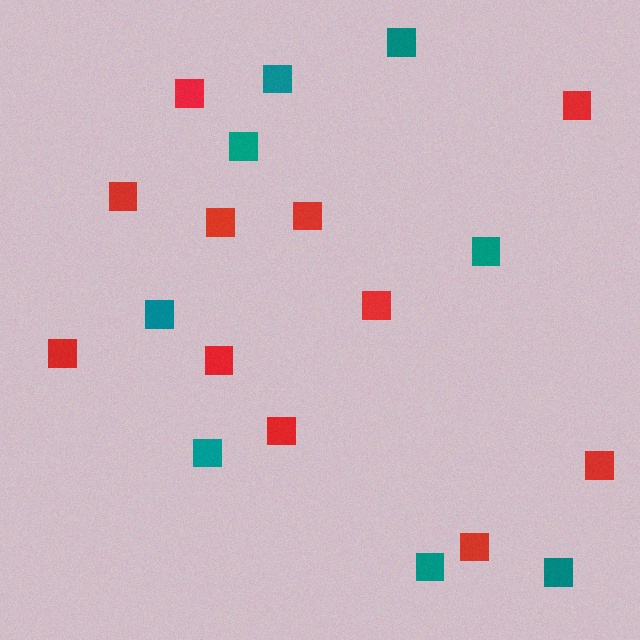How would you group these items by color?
There are 2 groups: one group of teal squares (8) and one group of red squares (11).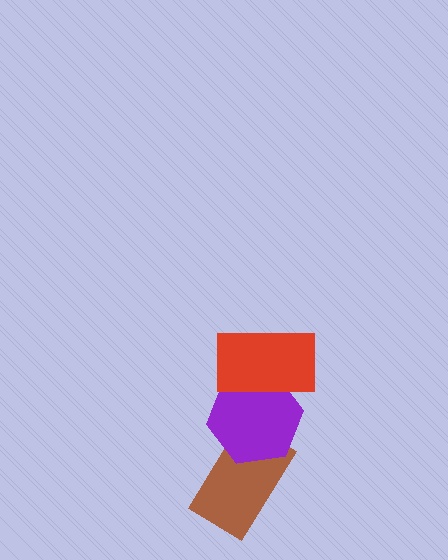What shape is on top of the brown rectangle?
The purple hexagon is on top of the brown rectangle.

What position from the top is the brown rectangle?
The brown rectangle is 3rd from the top.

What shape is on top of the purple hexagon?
The red rectangle is on top of the purple hexagon.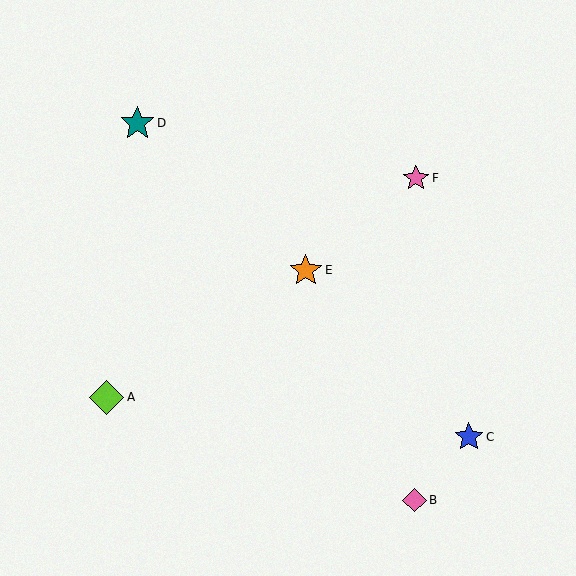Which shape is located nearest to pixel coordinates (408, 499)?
The pink diamond (labeled B) at (415, 500) is nearest to that location.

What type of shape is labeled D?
Shape D is a teal star.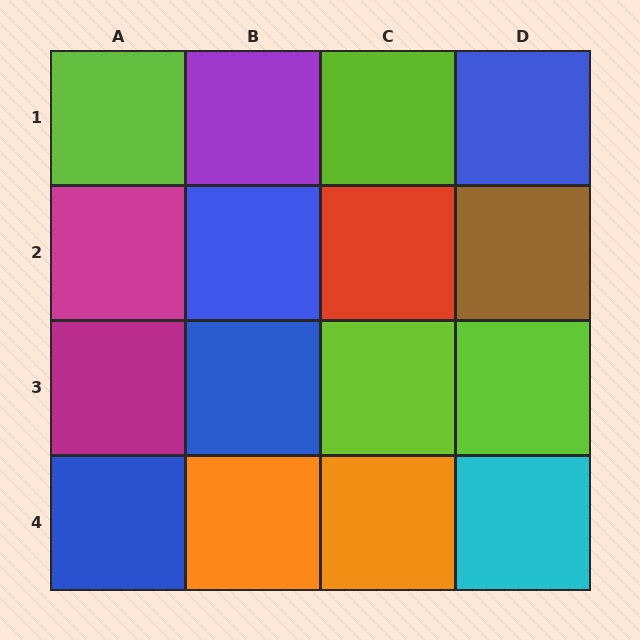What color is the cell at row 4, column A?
Blue.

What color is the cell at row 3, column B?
Blue.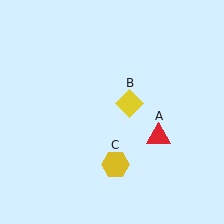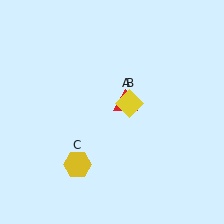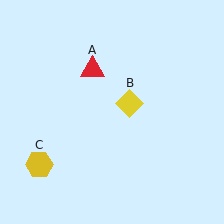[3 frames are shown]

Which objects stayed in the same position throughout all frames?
Yellow diamond (object B) remained stationary.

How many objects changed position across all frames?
2 objects changed position: red triangle (object A), yellow hexagon (object C).